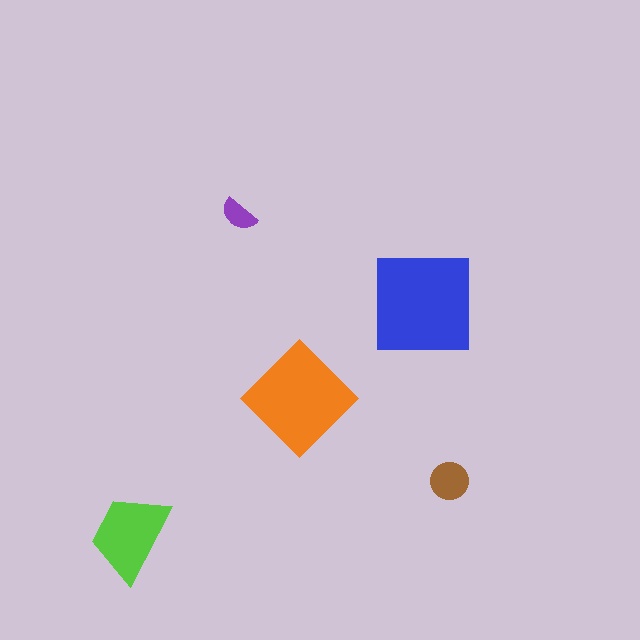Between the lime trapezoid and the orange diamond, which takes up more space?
The orange diamond.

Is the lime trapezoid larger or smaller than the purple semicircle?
Larger.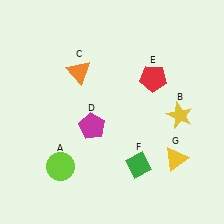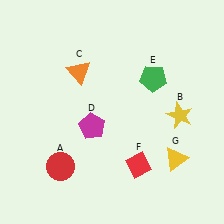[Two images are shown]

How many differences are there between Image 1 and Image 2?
There are 3 differences between the two images.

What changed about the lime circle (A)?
In Image 1, A is lime. In Image 2, it changed to red.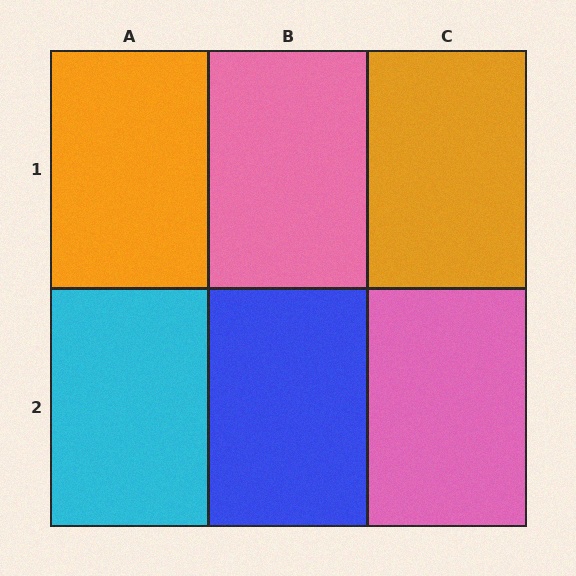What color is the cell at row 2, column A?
Cyan.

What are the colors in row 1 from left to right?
Orange, pink, orange.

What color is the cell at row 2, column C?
Pink.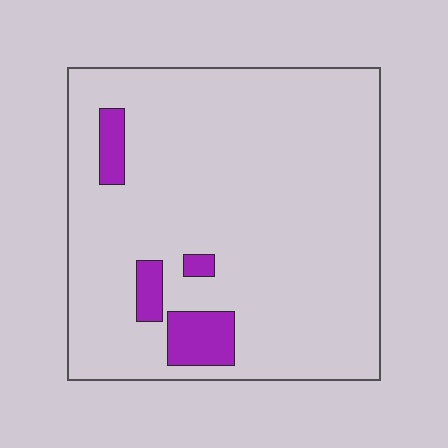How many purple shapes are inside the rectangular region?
4.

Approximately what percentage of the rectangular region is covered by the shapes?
Approximately 10%.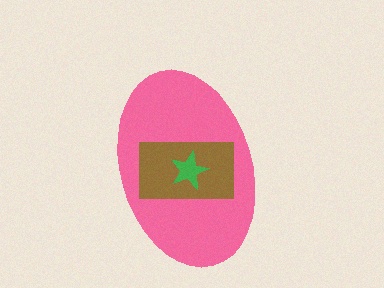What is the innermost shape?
The green star.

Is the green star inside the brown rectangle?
Yes.